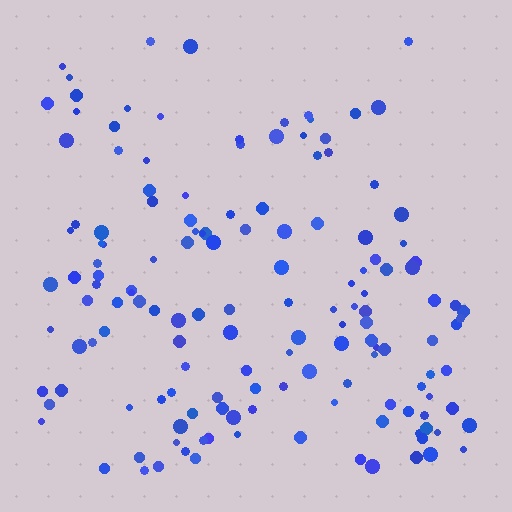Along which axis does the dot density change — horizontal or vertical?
Vertical.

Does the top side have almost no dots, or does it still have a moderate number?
Still a moderate number, just noticeably fewer than the bottom.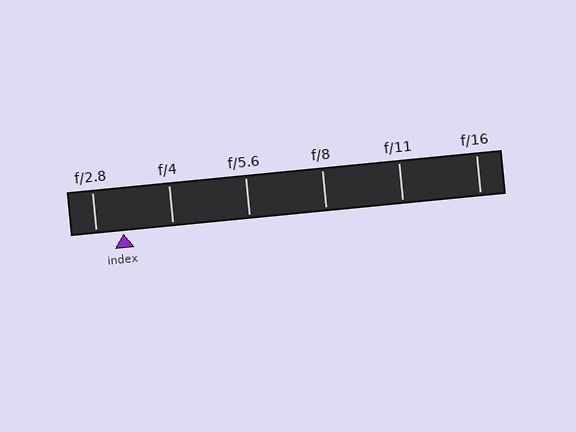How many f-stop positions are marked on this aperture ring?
There are 6 f-stop positions marked.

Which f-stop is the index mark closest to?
The index mark is closest to f/2.8.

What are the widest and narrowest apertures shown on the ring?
The widest aperture shown is f/2.8 and the narrowest is f/16.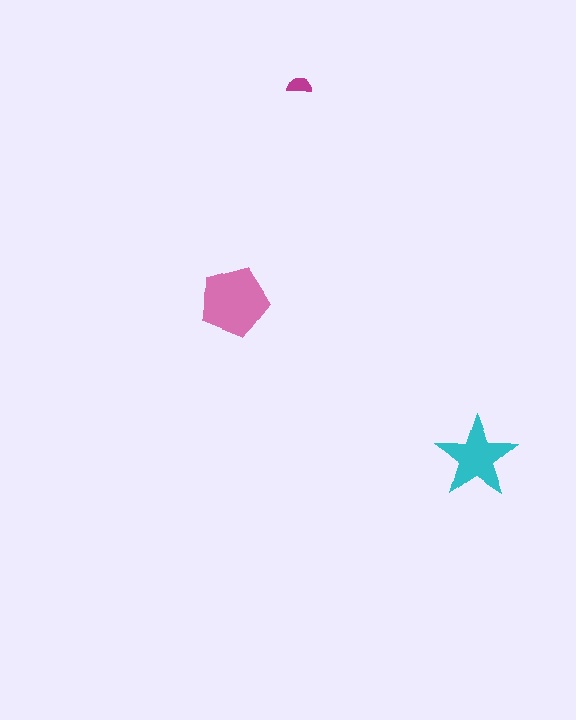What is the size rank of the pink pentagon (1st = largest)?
1st.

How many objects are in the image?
There are 3 objects in the image.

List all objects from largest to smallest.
The pink pentagon, the cyan star, the magenta semicircle.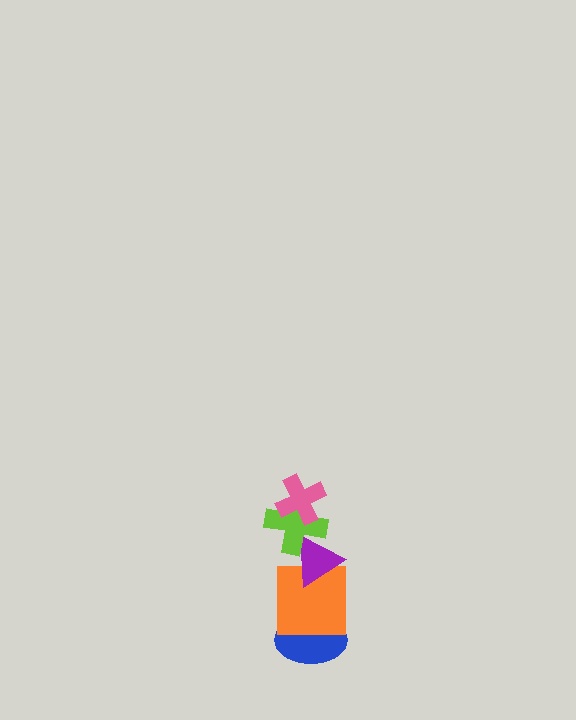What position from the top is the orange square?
The orange square is 4th from the top.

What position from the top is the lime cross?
The lime cross is 2nd from the top.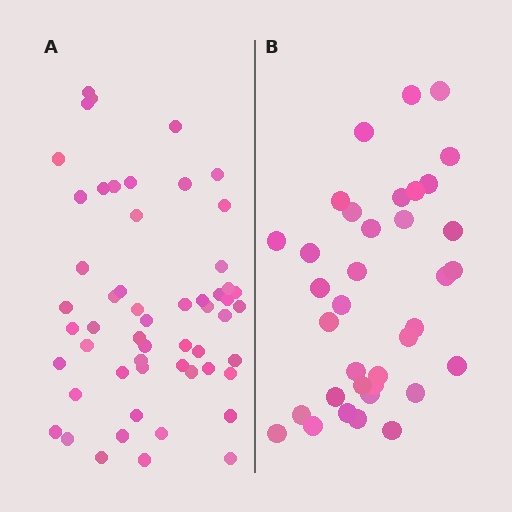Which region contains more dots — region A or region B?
Region A (the left region) has more dots.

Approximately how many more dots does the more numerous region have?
Region A has approximately 20 more dots than region B.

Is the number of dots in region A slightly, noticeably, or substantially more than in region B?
Region A has substantially more. The ratio is roughly 1.5 to 1.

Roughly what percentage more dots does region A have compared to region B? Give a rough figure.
About 55% more.